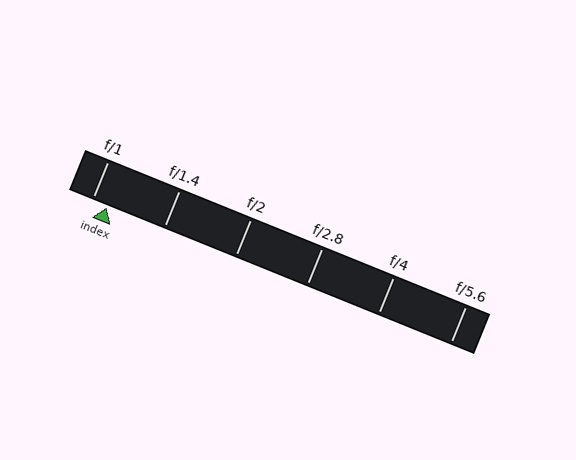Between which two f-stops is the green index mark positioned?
The index mark is between f/1 and f/1.4.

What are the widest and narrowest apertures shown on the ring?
The widest aperture shown is f/1 and the narrowest is f/5.6.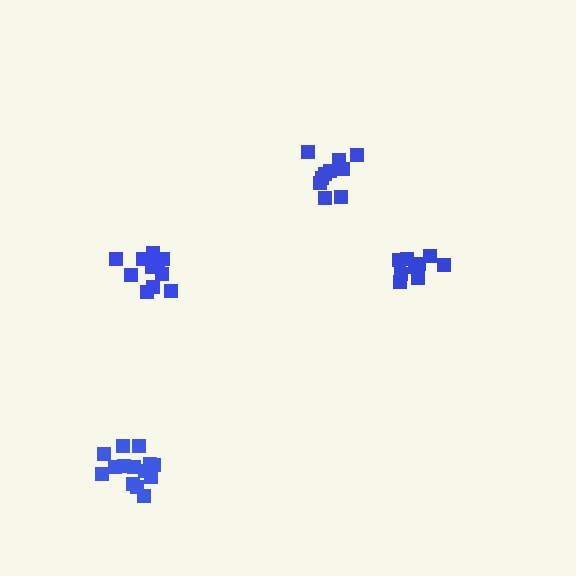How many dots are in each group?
Group 1: 10 dots, Group 2: 14 dots, Group 3: 10 dots, Group 4: 13 dots (47 total).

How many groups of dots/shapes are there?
There are 4 groups.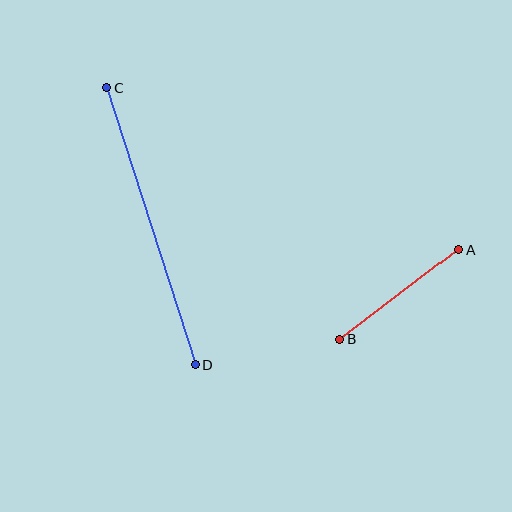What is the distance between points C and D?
The distance is approximately 291 pixels.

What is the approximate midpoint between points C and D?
The midpoint is at approximately (151, 226) pixels.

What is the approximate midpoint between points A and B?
The midpoint is at approximately (399, 294) pixels.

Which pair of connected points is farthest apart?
Points C and D are farthest apart.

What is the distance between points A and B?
The distance is approximately 150 pixels.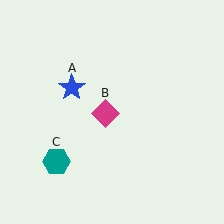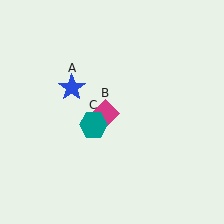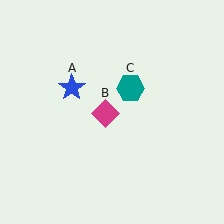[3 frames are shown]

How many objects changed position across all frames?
1 object changed position: teal hexagon (object C).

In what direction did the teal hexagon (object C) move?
The teal hexagon (object C) moved up and to the right.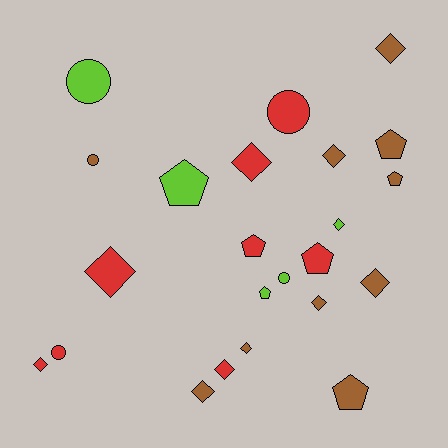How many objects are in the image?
There are 23 objects.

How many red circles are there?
There are 2 red circles.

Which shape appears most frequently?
Diamond, with 11 objects.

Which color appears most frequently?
Brown, with 10 objects.